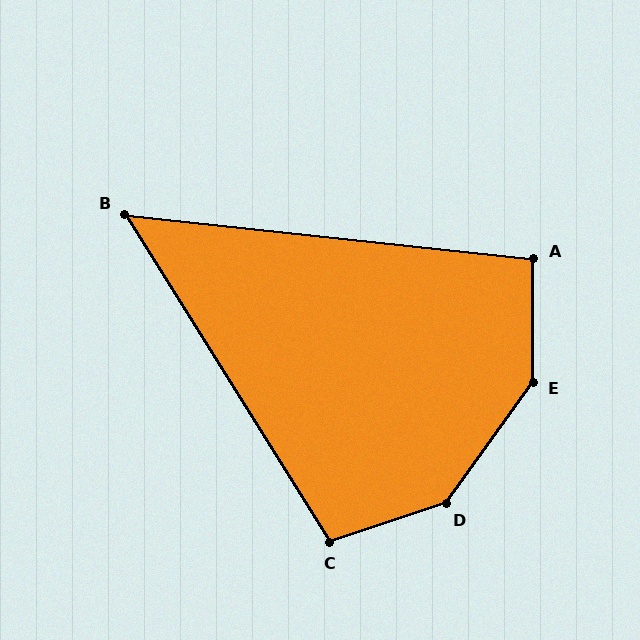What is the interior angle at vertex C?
Approximately 104 degrees (obtuse).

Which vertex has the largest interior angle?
D, at approximately 144 degrees.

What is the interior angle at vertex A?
Approximately 96 degrees (obtuse).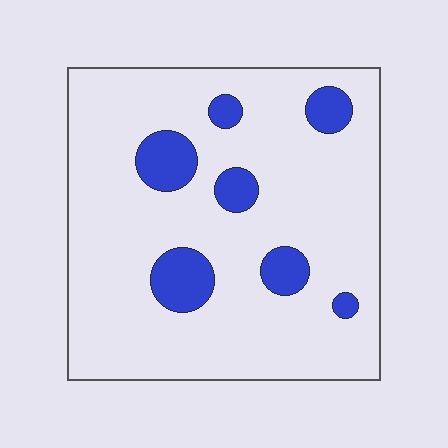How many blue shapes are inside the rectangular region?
7.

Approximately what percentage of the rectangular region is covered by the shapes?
Approximately 15%.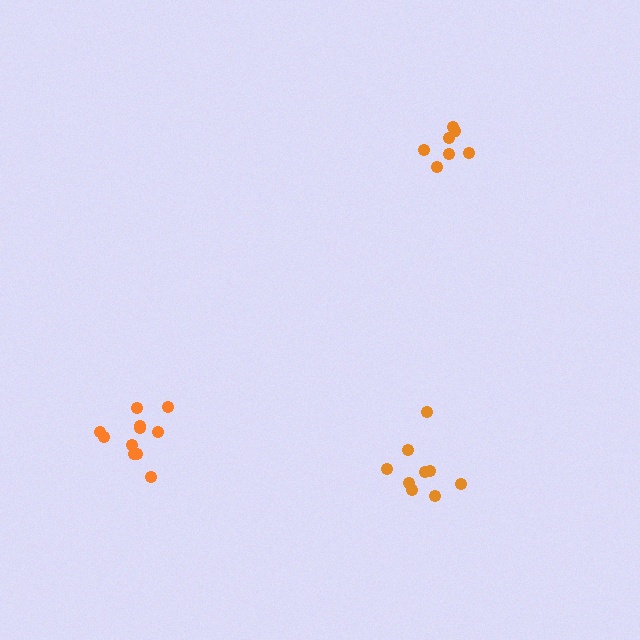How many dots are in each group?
Group 1: 11 dots, Group 2: 7 dots, Group 3: 9 dots (27 total).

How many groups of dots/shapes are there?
There are 3 groups.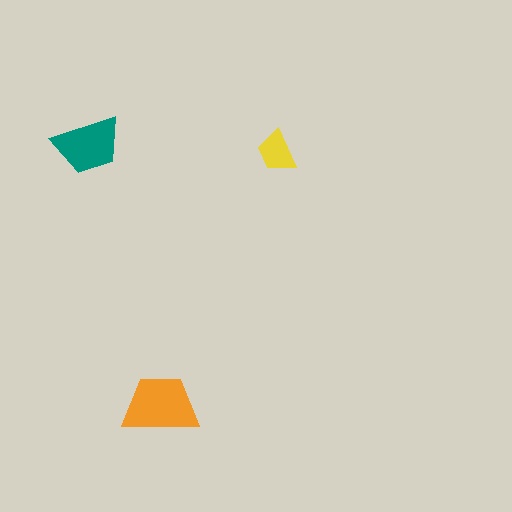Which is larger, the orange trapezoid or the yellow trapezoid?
The orange one.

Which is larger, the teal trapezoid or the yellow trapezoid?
The teal one.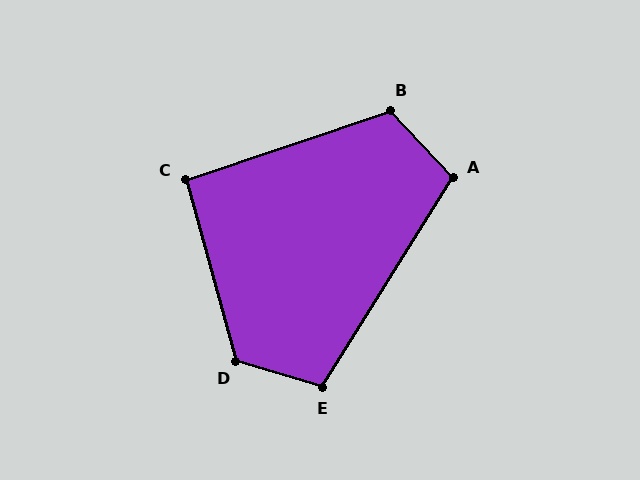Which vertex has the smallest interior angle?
C, at approximately 93 degrees.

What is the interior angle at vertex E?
Approximately 105 degrees (obtuse).